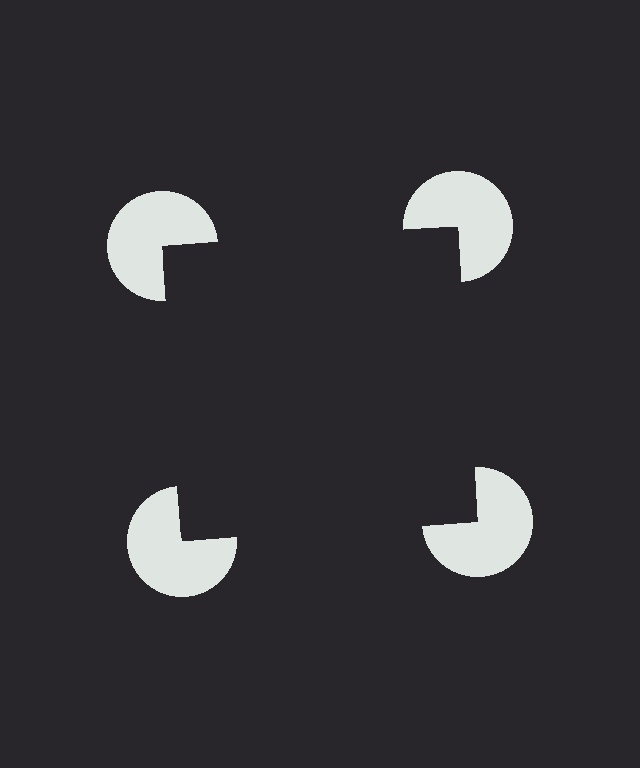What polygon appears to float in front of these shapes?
An illusory square — its edges are inferred from the aligned wedge cuts in the pac-man discs, not physically drawn.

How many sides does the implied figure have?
4 sides.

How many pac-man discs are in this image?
There are 4 — one at each vertex of the illusory square.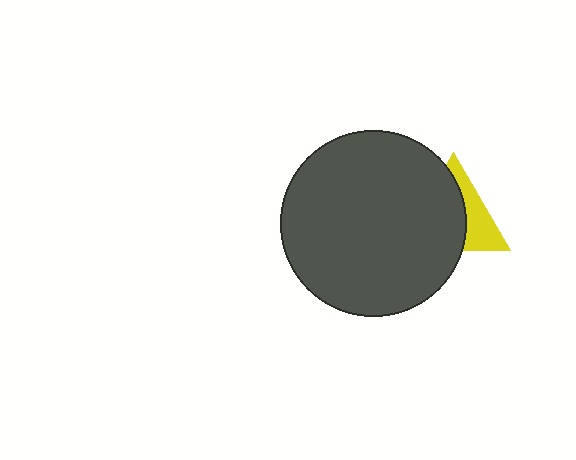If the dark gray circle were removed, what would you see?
You would see the complete yellow triangle.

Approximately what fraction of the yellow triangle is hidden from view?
Roughly 62% of the yellow triangle is hidden behind the dark gray circle.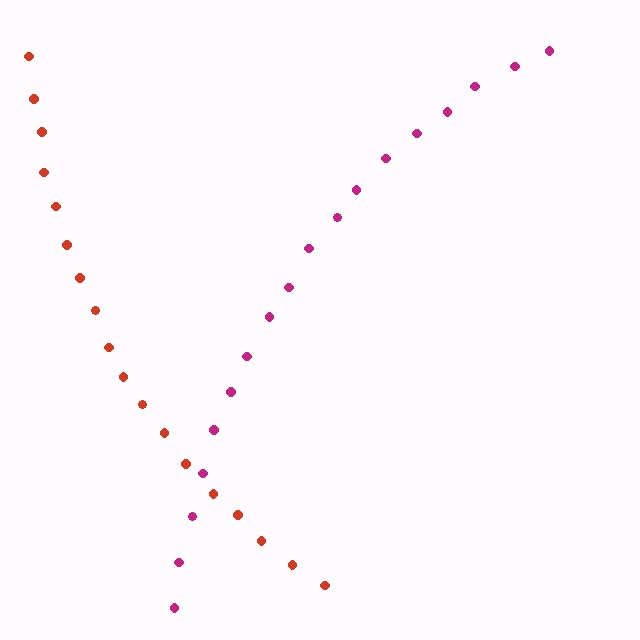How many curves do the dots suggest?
There are 2 distinct paths.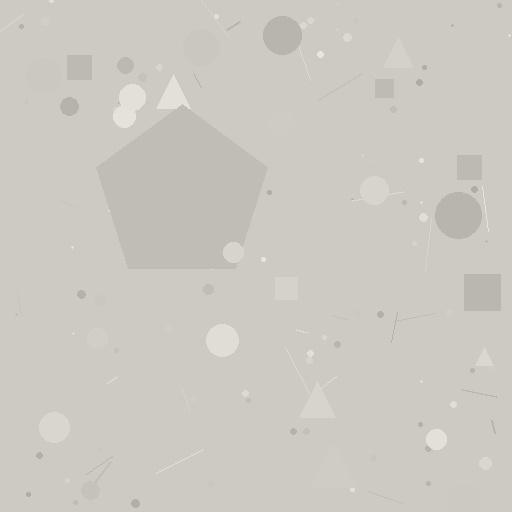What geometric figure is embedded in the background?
A pentagon is embedded in the background.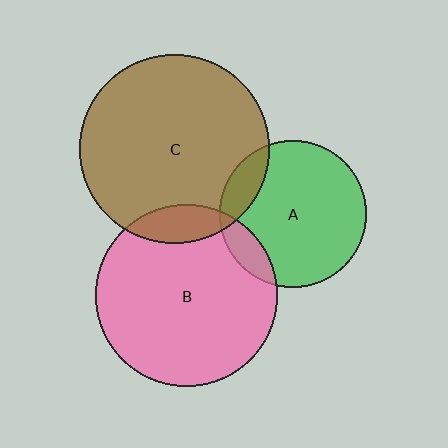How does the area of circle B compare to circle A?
Approximately 1.5 times.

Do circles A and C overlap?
Yes.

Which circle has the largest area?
Circle C (brown).